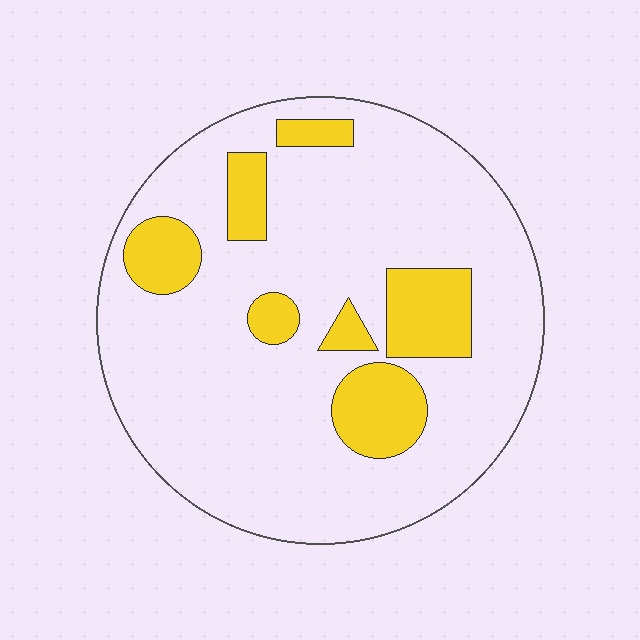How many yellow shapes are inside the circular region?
7.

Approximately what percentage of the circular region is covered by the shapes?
Approximately 20%.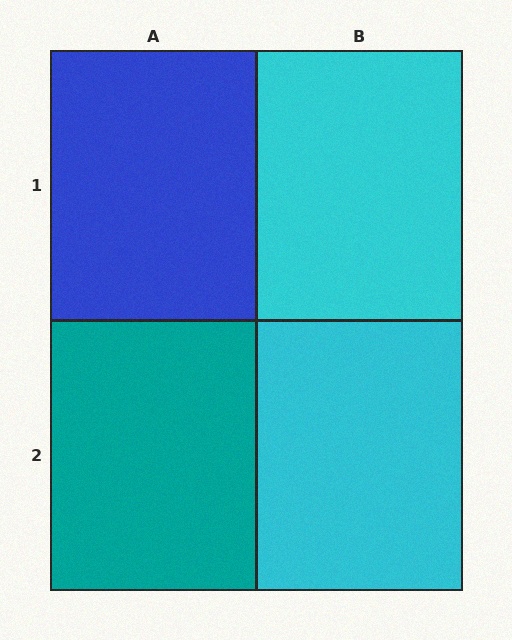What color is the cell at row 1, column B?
Cyan.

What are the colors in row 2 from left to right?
Teal, cyan.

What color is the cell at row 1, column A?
Blue.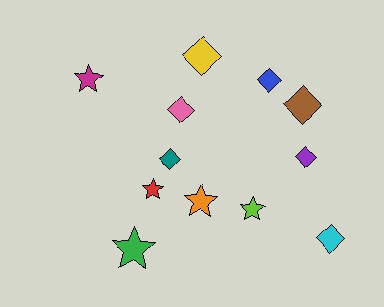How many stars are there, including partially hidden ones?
There are 5 stars.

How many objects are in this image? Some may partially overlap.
There are 12 objects.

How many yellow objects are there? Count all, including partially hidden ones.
There is 1 yellow object.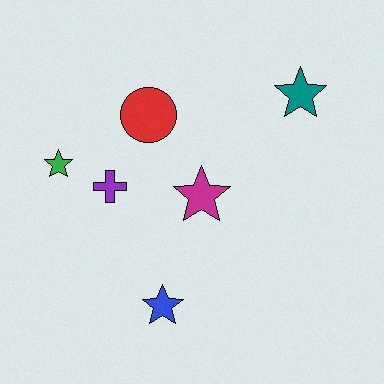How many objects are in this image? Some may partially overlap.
There are 6 objects.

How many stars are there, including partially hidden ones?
There are 4 stars.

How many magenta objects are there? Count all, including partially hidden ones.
There is 1 magenta object.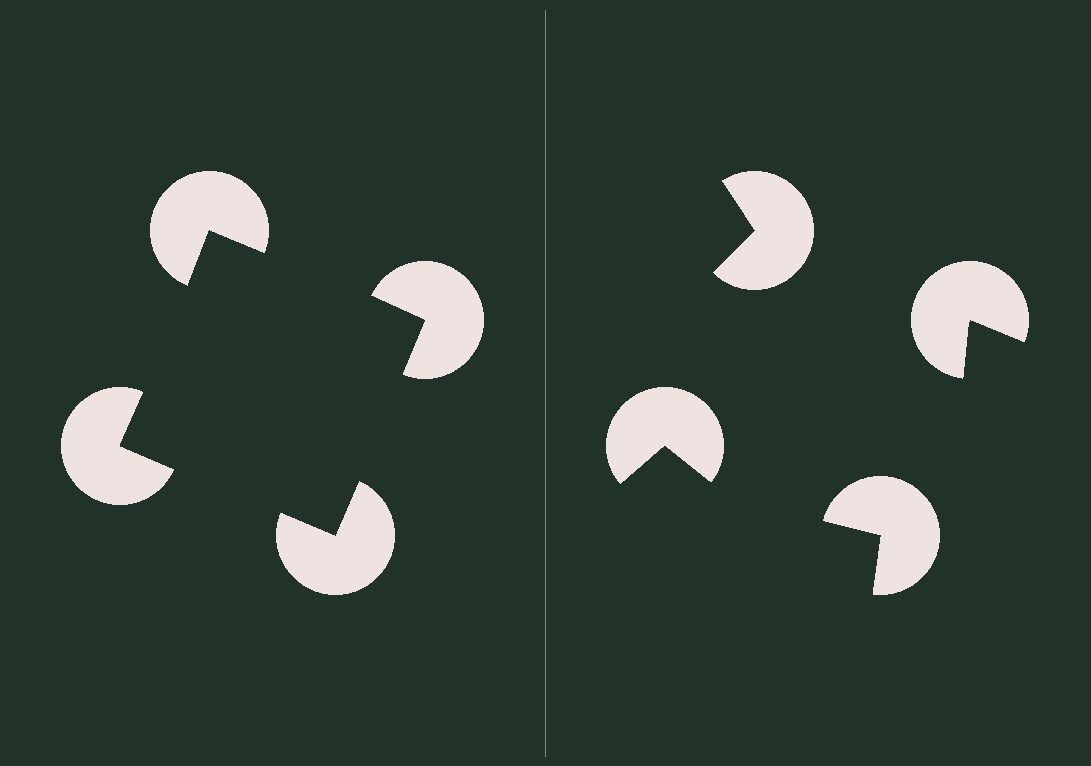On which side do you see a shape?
An illusory square appears on the left side. On the right side the wedge cuts are rotated, so no coherent shape forms.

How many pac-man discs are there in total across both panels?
8 — 4 on each side.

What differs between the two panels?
The pac-man discs are positioned identically on both sides; only the wedge orientations differ. On the left they align to a square; on the right they are misaligned.